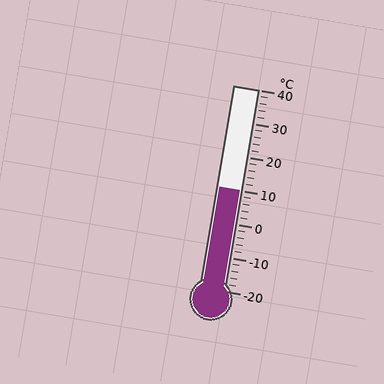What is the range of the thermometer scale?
The thermometer scale ranges from -20°C to 40°C.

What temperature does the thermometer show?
The thermometer shows approximately 10°C.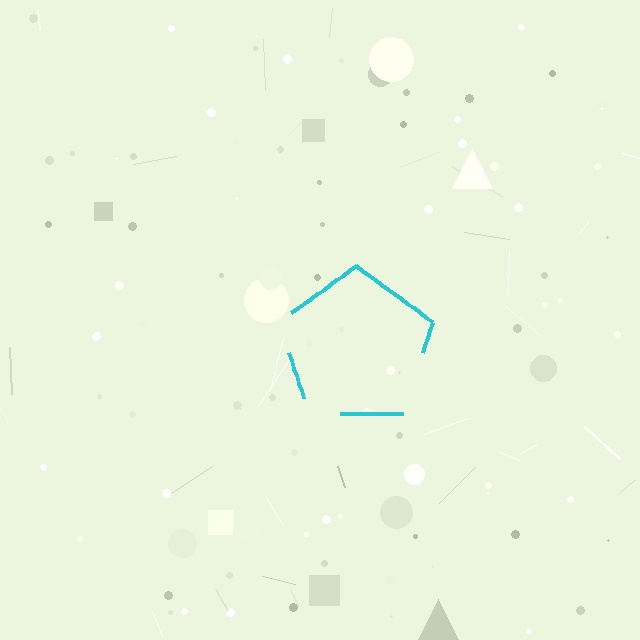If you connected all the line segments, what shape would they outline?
They would outline a pentagon.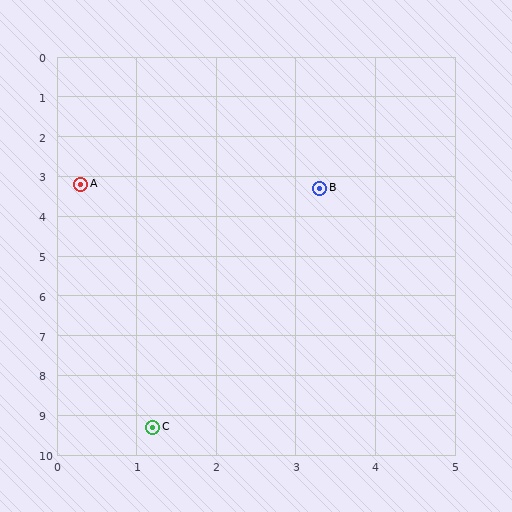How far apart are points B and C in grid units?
Points B and C are about 6.4 grid units apart.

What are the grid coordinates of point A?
Point A is at approximately (0.3, 3.2).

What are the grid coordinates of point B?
Point B is at approximately (3.3, 3.3).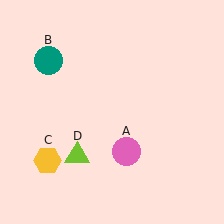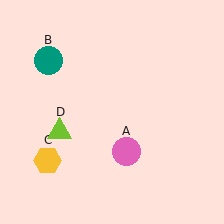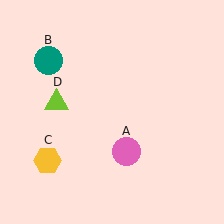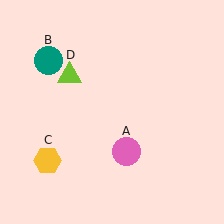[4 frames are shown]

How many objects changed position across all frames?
1 object changed position: lime triangle (object D).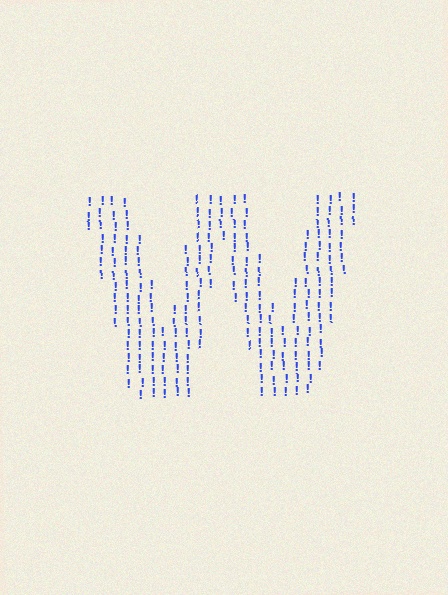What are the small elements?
The small elements are exclamation marks.